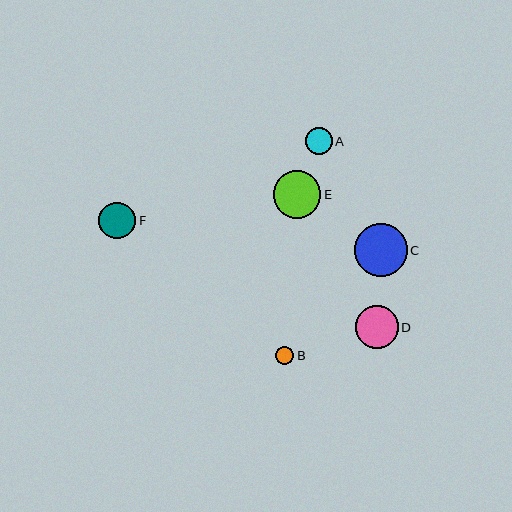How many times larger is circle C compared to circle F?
Circle C is approximately 1.4 times the size of circle F.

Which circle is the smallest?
Circle B is the smallest with a size of approximately 18 pixels.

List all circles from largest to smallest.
From largest to smallest: C, E, D, F, A, B.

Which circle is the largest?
Circle C is the largest with a size of approximately 53 pixels.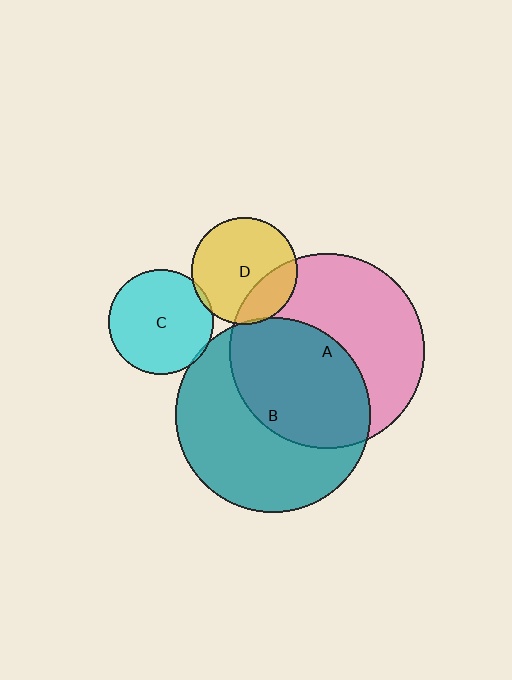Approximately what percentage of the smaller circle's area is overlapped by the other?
Approximately 25%.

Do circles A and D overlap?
Yes.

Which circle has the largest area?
Circle A (pink).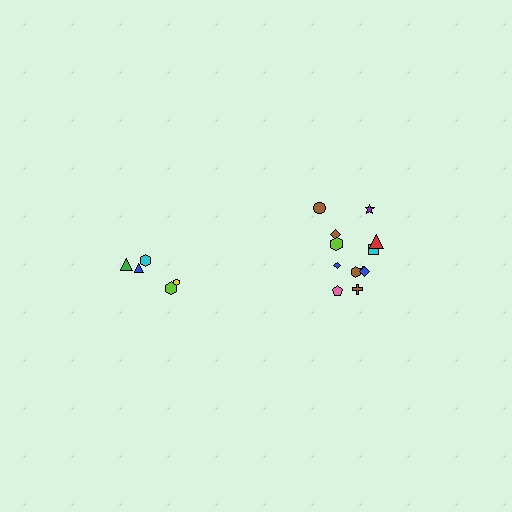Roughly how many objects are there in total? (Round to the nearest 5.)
Roughly 15 objects in total.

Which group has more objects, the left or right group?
The right group.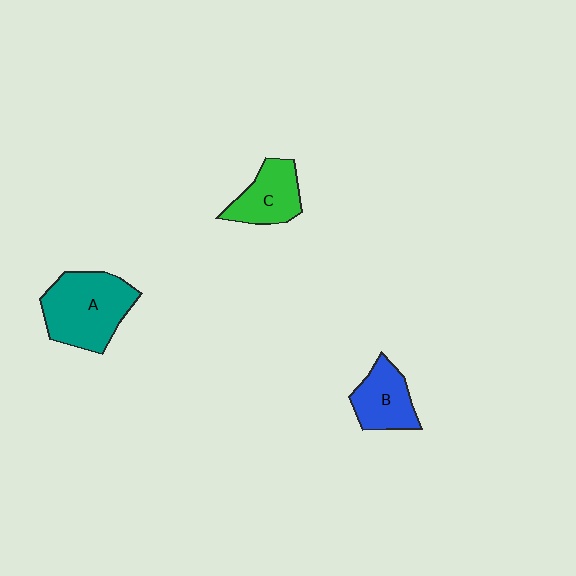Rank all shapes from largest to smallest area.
From largest to smallest: A (teal), C (green), B (blue).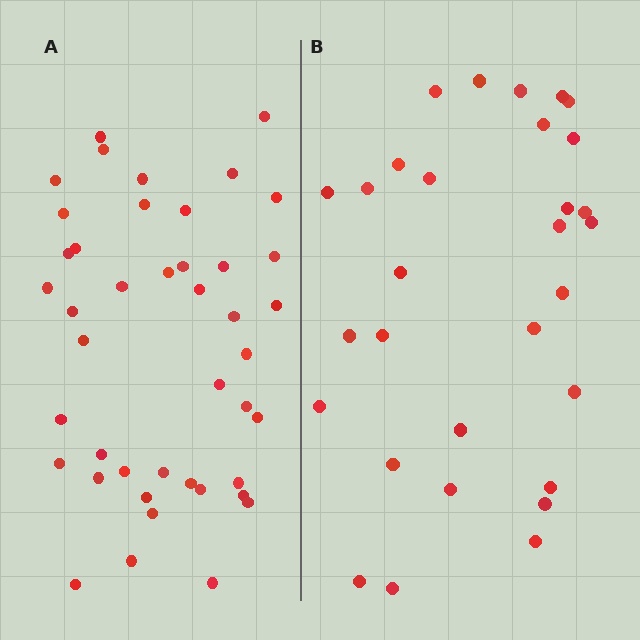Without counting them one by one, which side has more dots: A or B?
Region A (the left region) has more dots.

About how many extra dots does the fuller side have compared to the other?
Region A has approximately 15 more dots than region B.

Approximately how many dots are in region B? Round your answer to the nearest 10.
About 30 dots.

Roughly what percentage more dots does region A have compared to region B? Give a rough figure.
About 45% more.